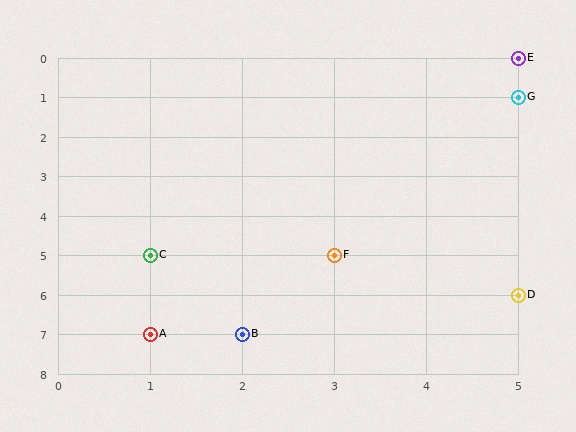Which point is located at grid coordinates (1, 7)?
Point A is at (1, 7).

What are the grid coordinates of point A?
Point A is at grid coordinates (1, 7).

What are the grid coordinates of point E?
Point E is at grid coordinates (5, 0).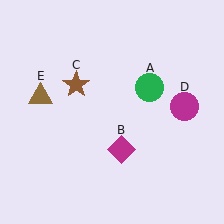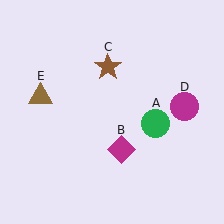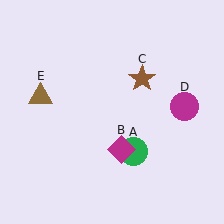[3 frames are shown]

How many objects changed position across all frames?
2 objects changed position: green circle (object A), brown star (object C).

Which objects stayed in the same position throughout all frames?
Magenta diamond (object B) and magenta circle (object D) and brown triangle (object E) remained stationary.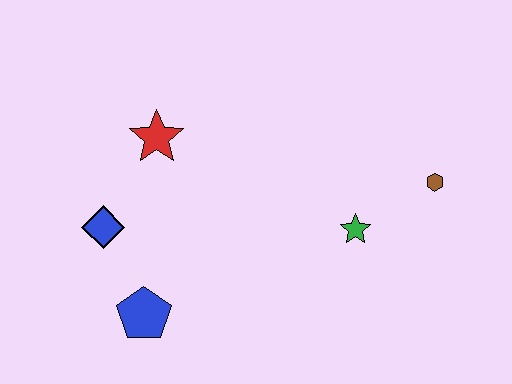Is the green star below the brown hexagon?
Yes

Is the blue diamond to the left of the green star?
Yes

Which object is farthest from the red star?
The brown hexagon is farthest from the red star.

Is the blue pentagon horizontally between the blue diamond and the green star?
Yes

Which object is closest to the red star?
The blue diamond is closest to the red star.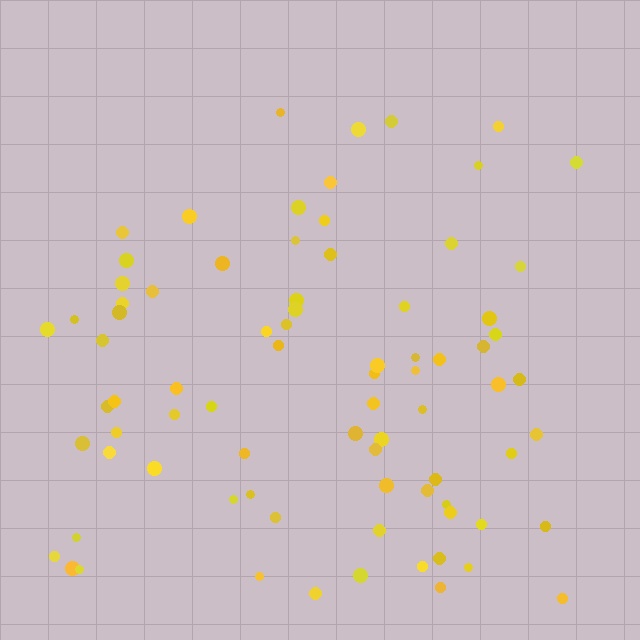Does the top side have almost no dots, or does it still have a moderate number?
Still a moderate number, just noticeably fewer than the bottom.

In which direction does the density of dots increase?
From top to bottom, with the bottom side densest.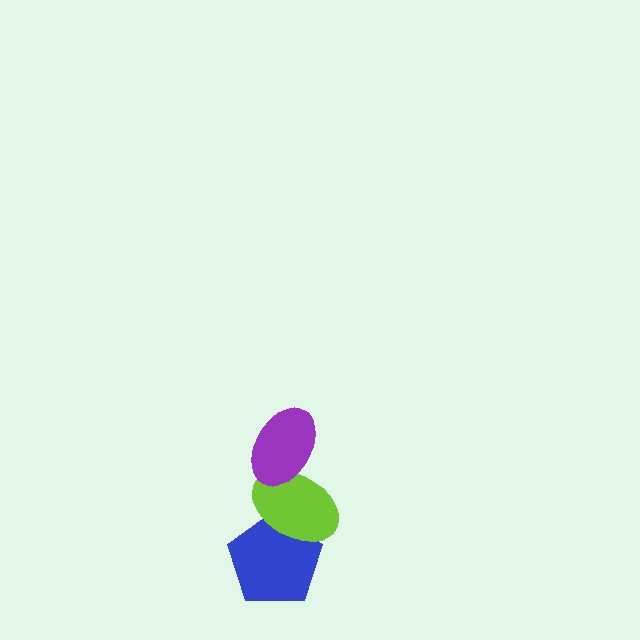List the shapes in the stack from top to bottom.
From top to bottom: the purple ellipse, the lime ellipse, the blue pentagon.